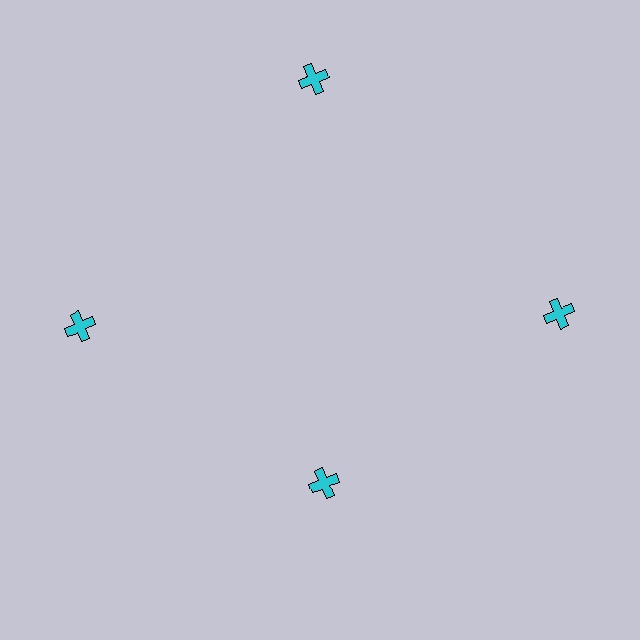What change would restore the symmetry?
The symmetry would be restored by moving it outward, back onto the ring so that all 4 crosses sit at equal angles and equal distance from the center.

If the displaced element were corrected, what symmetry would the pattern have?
It would have 4-fold rotational symmetry — the pattern would map onto itself every 90 degrees.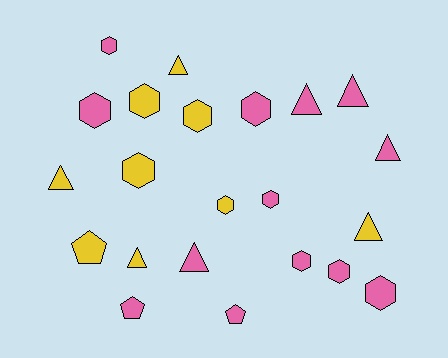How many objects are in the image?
There are 22 objects.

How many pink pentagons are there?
There are 2 pink pentagons.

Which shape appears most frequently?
Hexagon, with 11 objects.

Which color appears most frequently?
Pink, with 13 objects.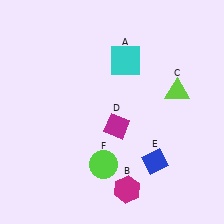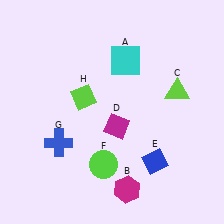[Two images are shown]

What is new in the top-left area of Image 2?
A lime diamond (H) was added in the top-left area of Image 2.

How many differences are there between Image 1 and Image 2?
There are 2 differences between the two images.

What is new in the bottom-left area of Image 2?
A blue cross (G) was added in the bottom-left area of Image 2.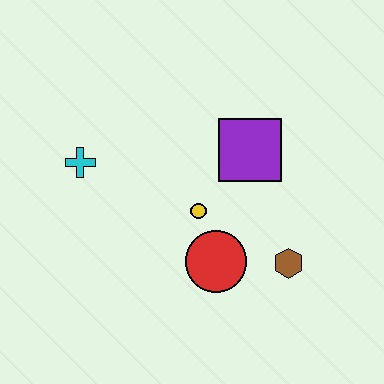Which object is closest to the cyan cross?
The yellow circle is closest to the cyan cross.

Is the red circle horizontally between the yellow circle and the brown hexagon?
Yes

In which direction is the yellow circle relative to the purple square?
The yellow circle is below the purple square.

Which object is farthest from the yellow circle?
The cyan cross is farthest from the yellow circle.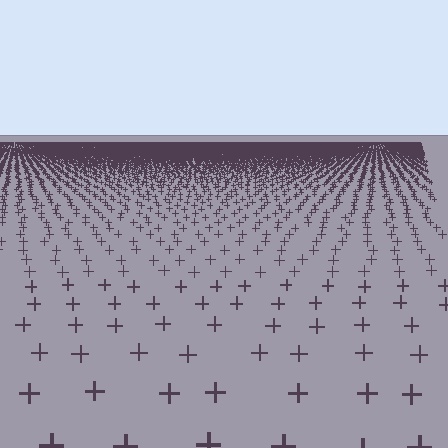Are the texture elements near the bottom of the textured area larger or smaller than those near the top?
Larger. Near the bottom, elements are closer to the viewer and appear at a bigger on-screen size.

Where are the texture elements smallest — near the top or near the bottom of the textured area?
Near the top.